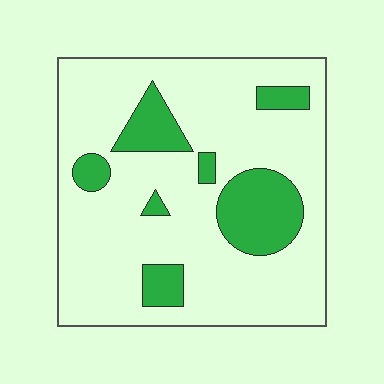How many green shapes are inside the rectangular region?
7.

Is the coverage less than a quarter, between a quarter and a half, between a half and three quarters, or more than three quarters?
Less than a quarter.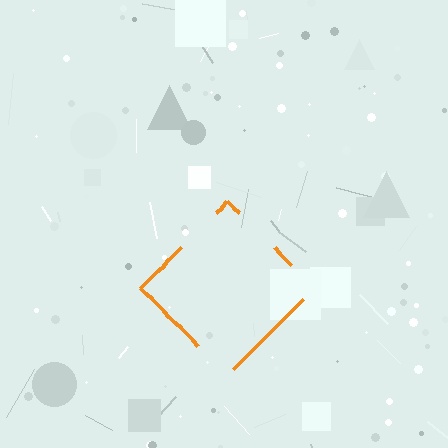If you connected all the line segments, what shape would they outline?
They would outline a diamond.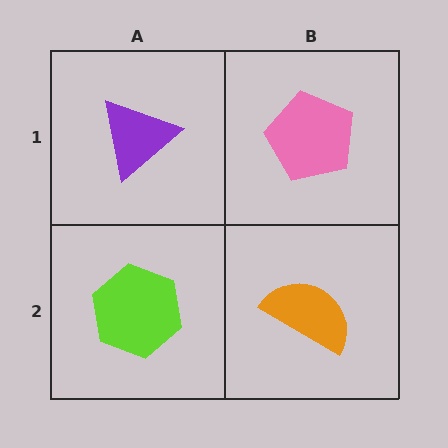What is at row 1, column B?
A pink pentagon.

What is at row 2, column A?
A lime hexagon.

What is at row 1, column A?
A purple triangle.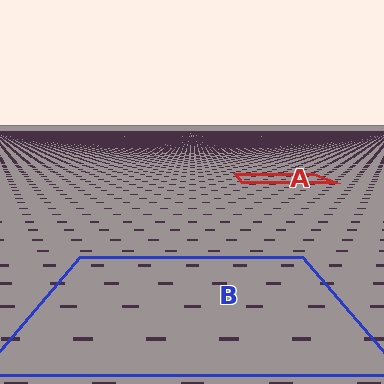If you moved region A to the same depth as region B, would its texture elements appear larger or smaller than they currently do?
They would appear larger. At a closer depth, the same texture elements are projected at a bigger on-screen size.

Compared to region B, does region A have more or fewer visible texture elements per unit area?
Region A has more texture elements per unit area — they are packed more densely because it is farther away.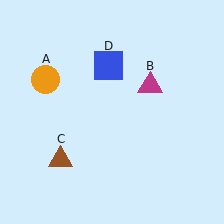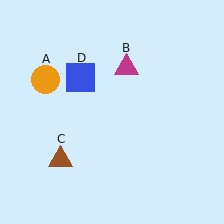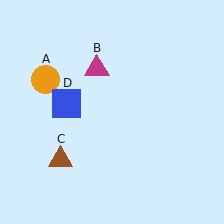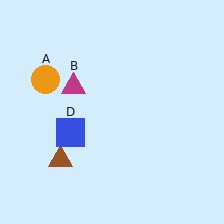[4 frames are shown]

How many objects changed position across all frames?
2 objects changed position: magenta triangle (object B), blue square (object D).